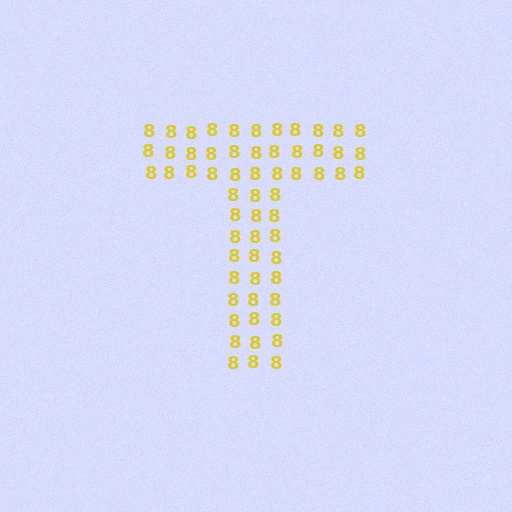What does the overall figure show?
The overall figure shows the letter T.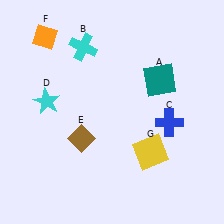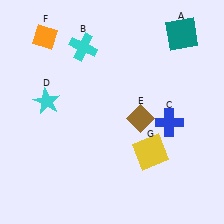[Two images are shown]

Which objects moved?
The objects that moved are: the teal square (A), the brown diamond (E).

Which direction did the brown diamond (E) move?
The brown diamond (E) moved right.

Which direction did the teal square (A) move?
The teal square (A) moved up.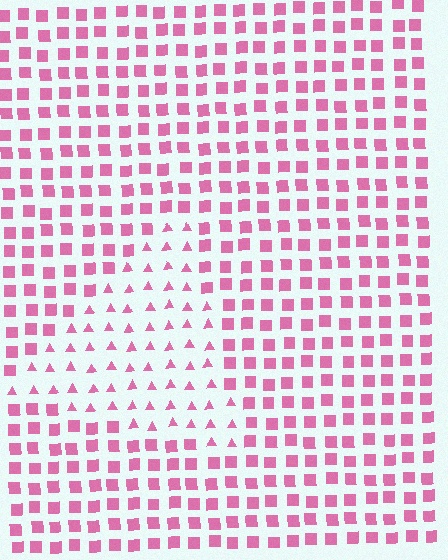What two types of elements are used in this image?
The image uses triangles inside the triangle region and squares outside it.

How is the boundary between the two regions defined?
The boundary is defined by a change in element shape: triangles inside vs. squares outside. All elements share the same color and spacing.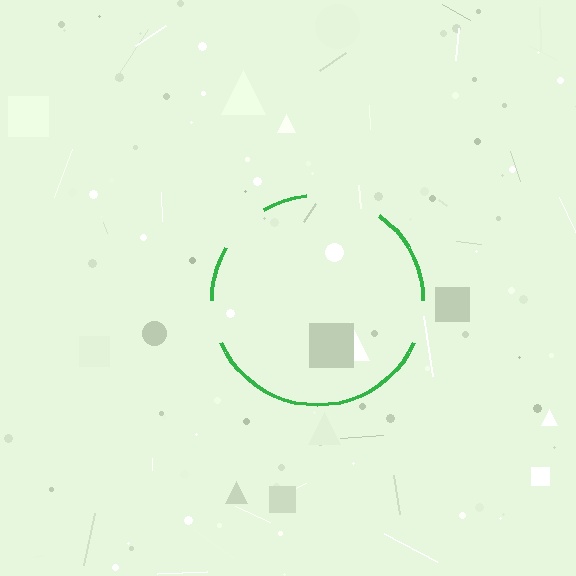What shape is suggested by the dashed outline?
The dashed outline suggests a circle.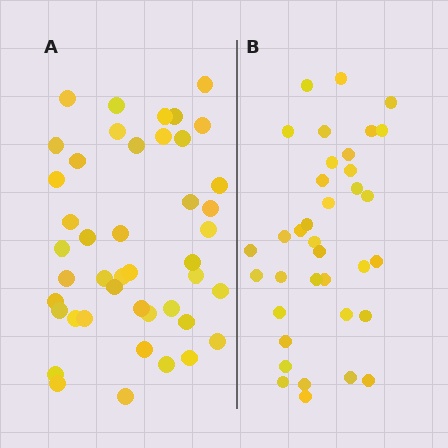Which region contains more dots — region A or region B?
Region A (the left region) has more dots.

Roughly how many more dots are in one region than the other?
Region A has roughly 8 or so more dots than region B.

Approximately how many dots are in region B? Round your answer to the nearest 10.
About 40 dots. (The exact count is 36, which rounds to 40.)